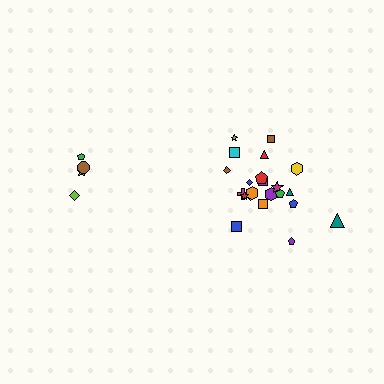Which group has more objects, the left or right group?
The right group.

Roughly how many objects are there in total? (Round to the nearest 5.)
Roughly 25 objects in total.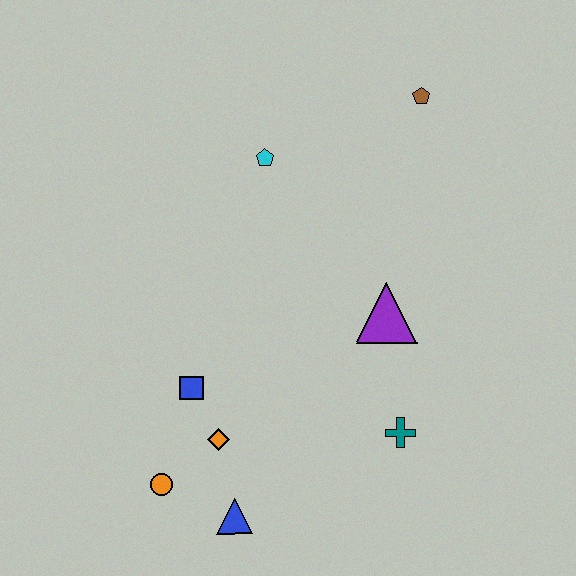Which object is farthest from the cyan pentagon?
The blue triangle is farthest from the cyan pentagon.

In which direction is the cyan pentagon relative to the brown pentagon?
The cyan pentagon is to the left of the brown pentagon.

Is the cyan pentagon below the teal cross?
No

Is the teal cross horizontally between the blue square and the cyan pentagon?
No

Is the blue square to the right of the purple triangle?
No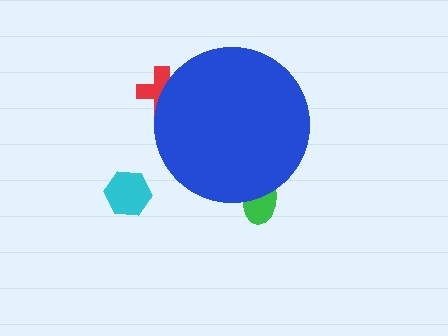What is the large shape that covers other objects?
A blue circle.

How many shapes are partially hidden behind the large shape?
2 shapes are partially hidden.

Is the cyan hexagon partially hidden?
No, the cyan hexagon is fully visible.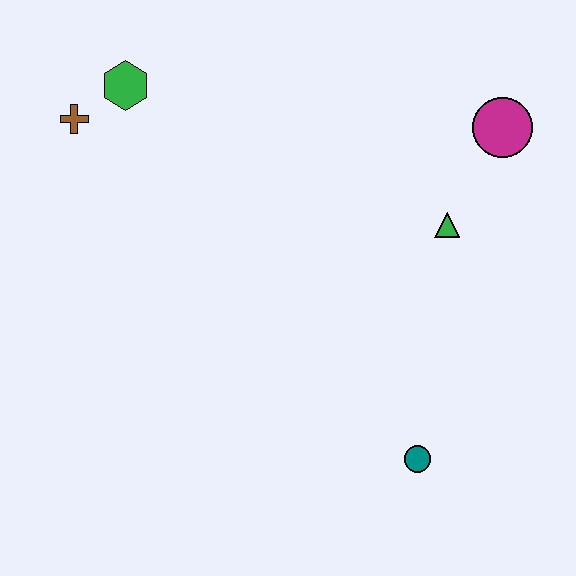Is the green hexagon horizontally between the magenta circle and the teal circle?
No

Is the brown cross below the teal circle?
No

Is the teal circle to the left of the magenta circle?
Yes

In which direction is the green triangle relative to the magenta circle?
The green triangle is below the magenta circle.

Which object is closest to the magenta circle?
The green triangle is closest to the magenta circle.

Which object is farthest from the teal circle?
The brown cross is farthest from the teal circle.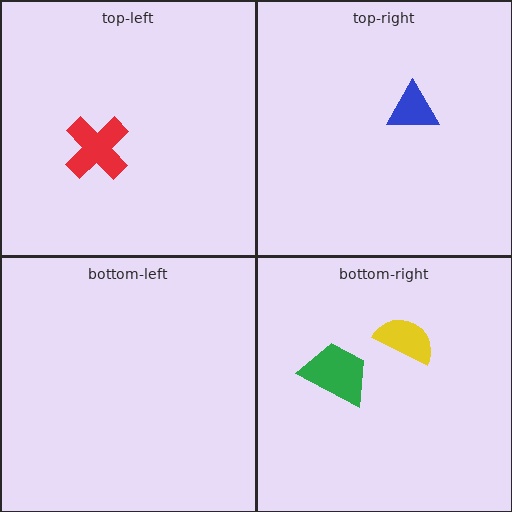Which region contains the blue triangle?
The top-right region.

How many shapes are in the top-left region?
1.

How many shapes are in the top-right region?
1.